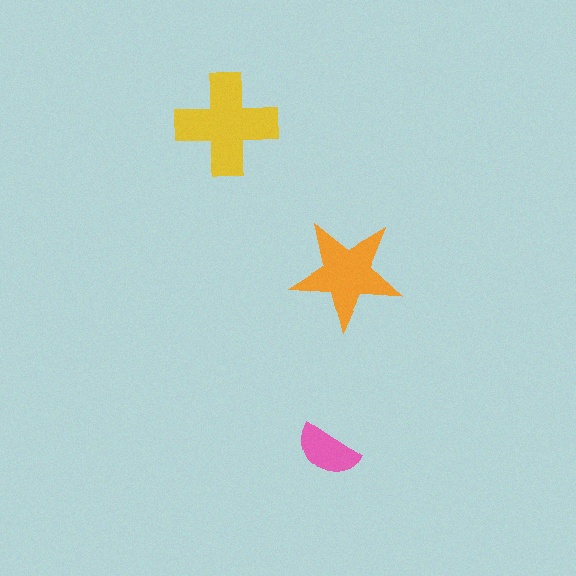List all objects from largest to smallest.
The yellow cross, the orange star, the pink semicircle.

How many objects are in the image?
There are 3 objects in the image.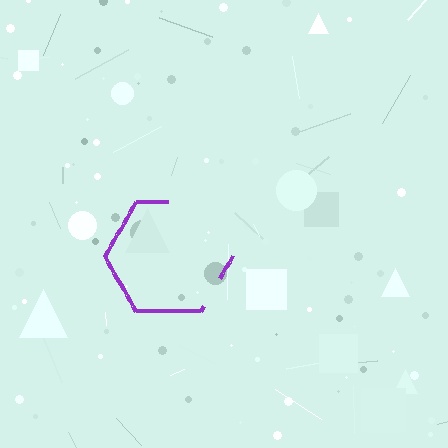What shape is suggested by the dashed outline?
The dashed outline suggests a hexagon.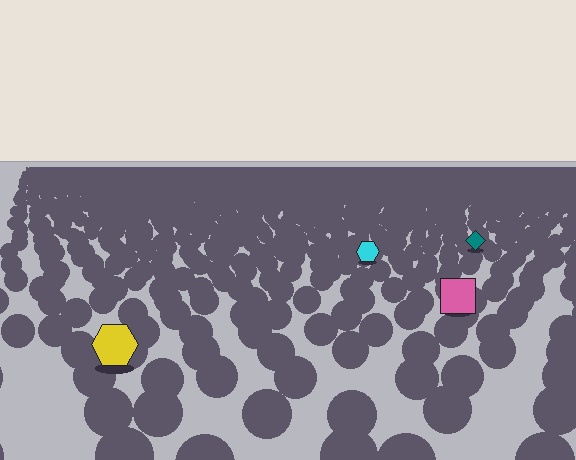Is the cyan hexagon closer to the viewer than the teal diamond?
Yes. The cyan hexagon is closer — you can tell from the texture gradient: the ground texture is coarser near it.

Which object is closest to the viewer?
The yellow hexagon is closest. The texture marks near it are larger and more spread out.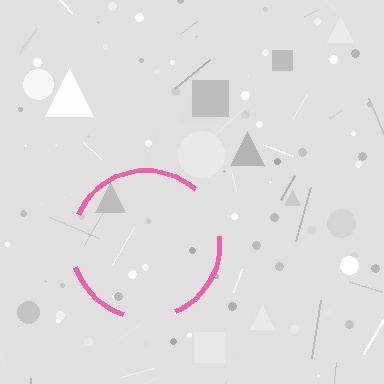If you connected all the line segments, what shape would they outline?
They would outline a circle.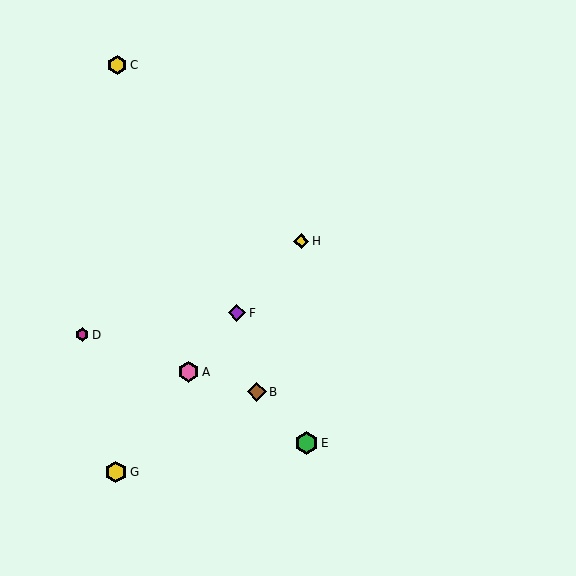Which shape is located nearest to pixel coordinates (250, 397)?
The brown diamond (labeled B) at (257, 392) is nearest to that location.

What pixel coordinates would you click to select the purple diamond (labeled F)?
Click at (237, 313) to select the purple diamond F.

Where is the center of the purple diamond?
The center of the purple diamond is at (237, 313).